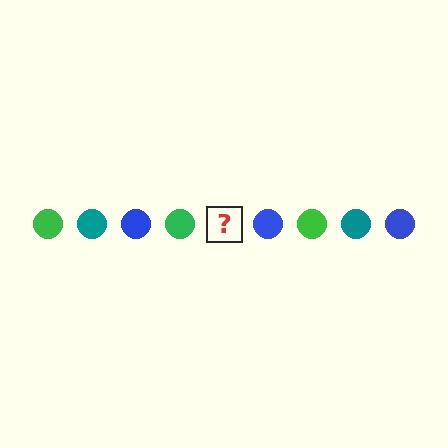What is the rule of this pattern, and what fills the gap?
The rule is that the pattern cycles through green, teal, blue circles. The gap should be filled with a teal circle.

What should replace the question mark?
The question mark should be replaced with a teal circle.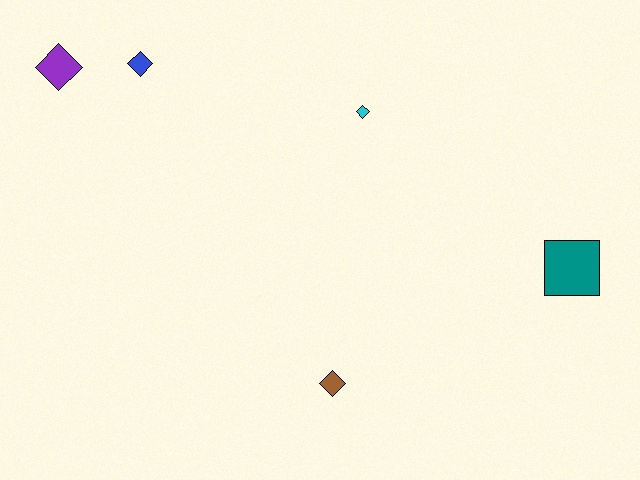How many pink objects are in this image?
There are no pink objects.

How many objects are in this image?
There are 5 objects.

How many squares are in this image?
There is 1 square.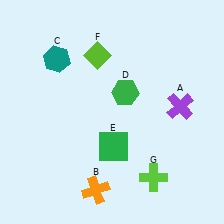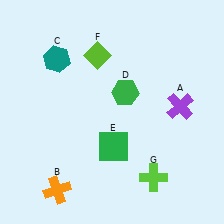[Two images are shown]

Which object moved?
The orange cross (B) moved left.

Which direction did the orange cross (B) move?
The orange cross (B) moved left.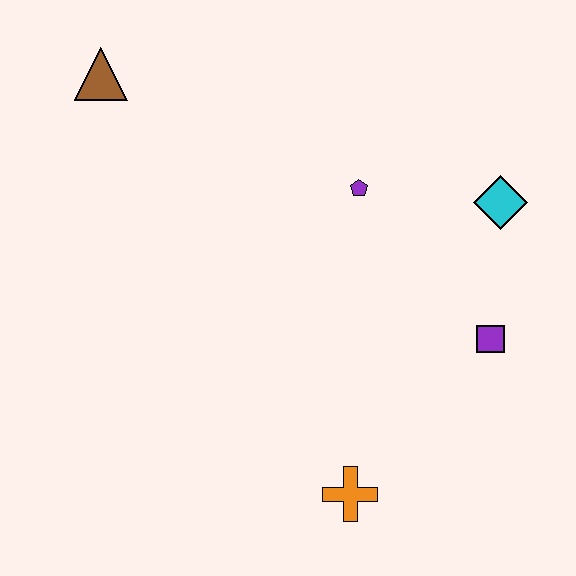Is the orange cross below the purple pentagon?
Yes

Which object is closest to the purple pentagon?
The cyan diamond is closest to the purple pentagon.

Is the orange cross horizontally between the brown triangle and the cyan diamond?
Yes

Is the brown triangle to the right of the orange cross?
No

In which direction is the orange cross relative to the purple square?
The orange cross is below the purple square.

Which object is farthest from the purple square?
The brown triangle is farthest from the purple square.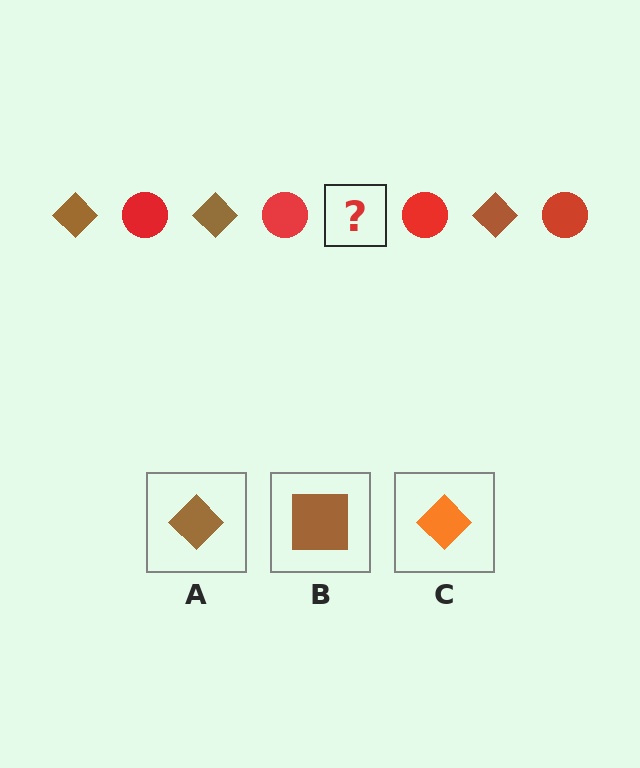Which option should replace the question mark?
Option A.